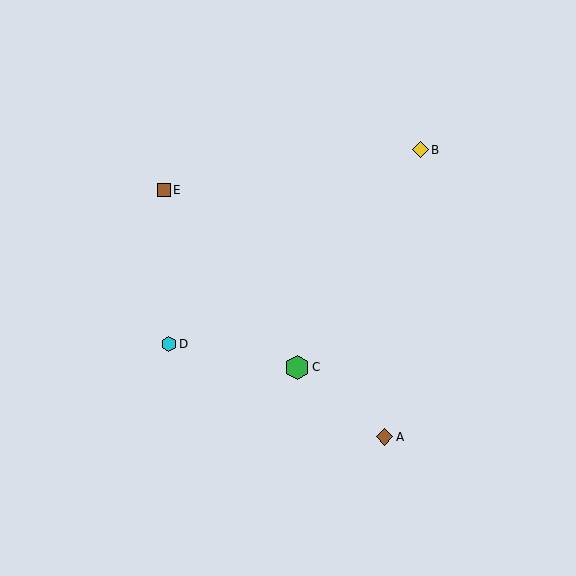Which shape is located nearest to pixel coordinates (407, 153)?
The yellow diamond (labeled B) at (420, 150) is nearest to that location.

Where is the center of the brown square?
The center of the brown square is at (164, 190).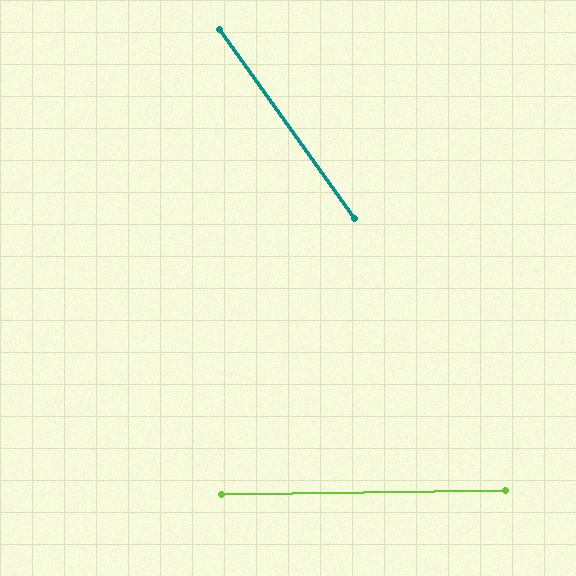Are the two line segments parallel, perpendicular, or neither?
Neither parallel nor perpendicular — they differ by about 55°.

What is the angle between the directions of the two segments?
Approximately 55 degrees.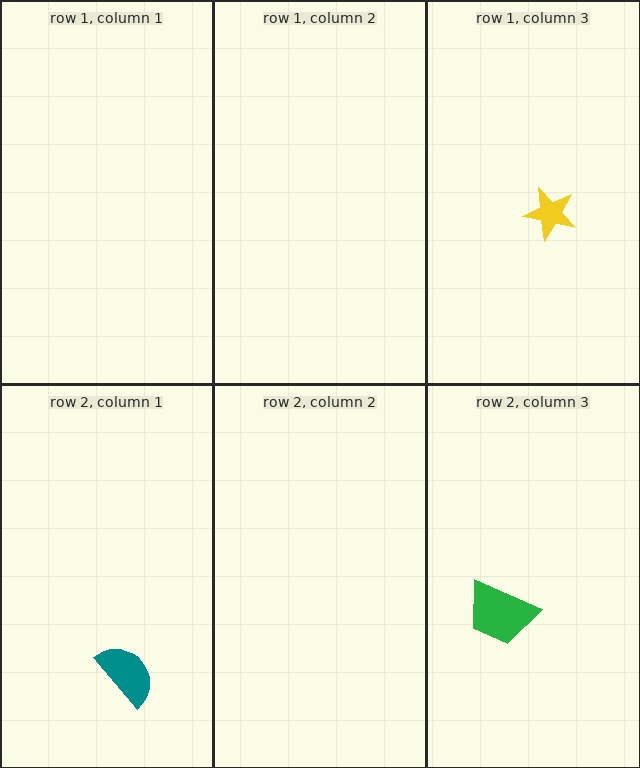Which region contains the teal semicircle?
The row 2, column 1 region.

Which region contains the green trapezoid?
The row 2, column 3 region.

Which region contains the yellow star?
The row 1, column 3 region.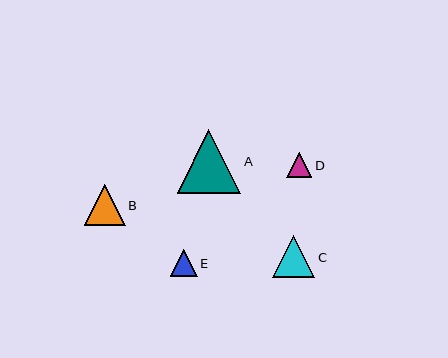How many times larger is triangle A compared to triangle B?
Triangle A is approximately 1.6 times the size of triangle B.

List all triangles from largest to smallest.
From largest to smallest: A, C, B, E, D.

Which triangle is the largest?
Triangle A is the largest with a size of approximately 64 pixels.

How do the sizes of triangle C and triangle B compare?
Triangle C and triangle B are approximately the same size.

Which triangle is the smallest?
Triangle D is the smallest with a size of approximately 25 pixels.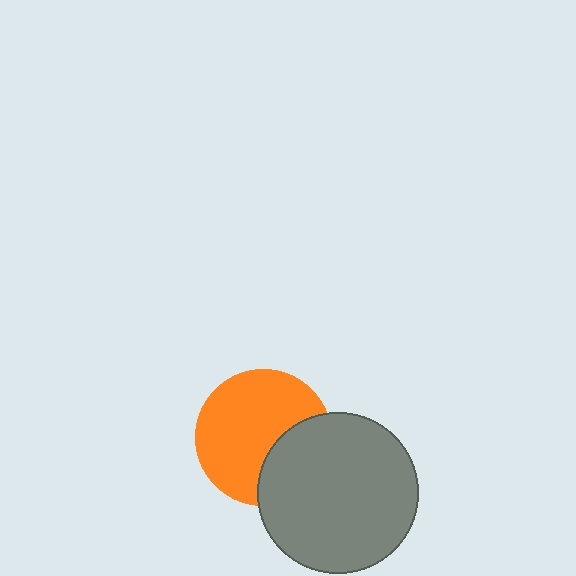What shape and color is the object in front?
The object in front is a gray circle.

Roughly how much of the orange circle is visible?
Most of it is visible (roughly 69%).